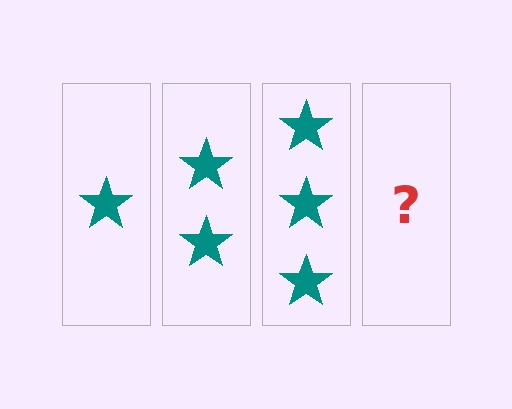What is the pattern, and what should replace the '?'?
The pattern is that each step adds one more star. The '?' should be 4 stars.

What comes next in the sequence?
The next element should be 4 stars.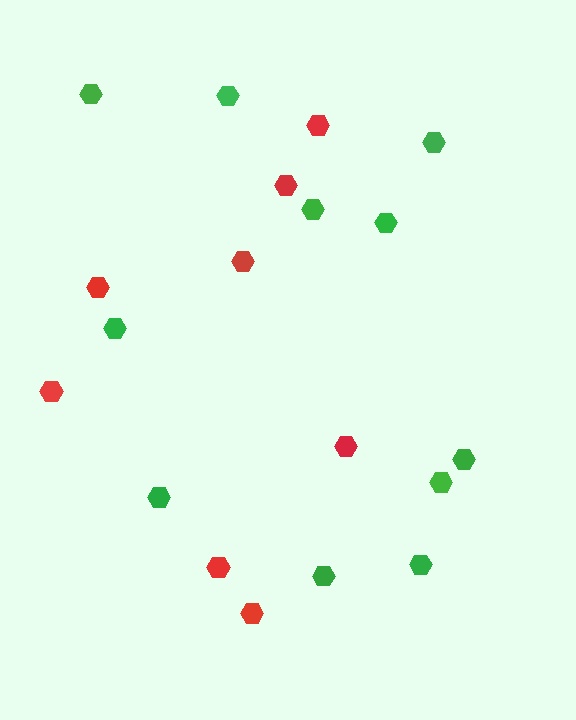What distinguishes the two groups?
There are 2 groups: one group of red hexagons (8) and one group of green hexagons (11).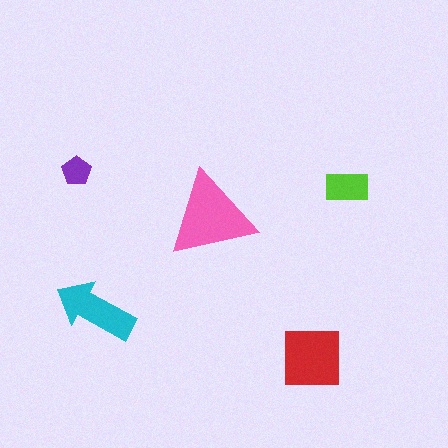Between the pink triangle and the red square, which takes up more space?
The pink triangle.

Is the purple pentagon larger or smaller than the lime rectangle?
Smaller.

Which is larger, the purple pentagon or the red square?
The red square.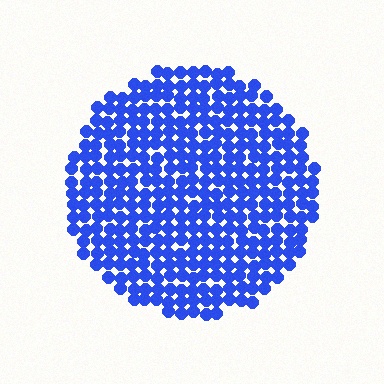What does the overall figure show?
The overall figure shows a circle.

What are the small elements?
The small elements are circles.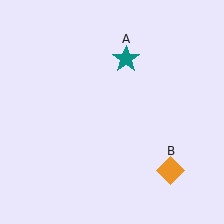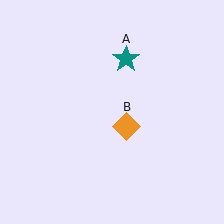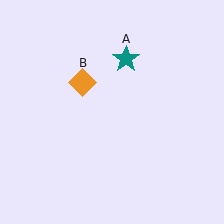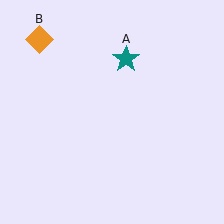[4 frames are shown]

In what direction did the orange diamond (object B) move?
The orange diamond (object B) moved up and to the left.